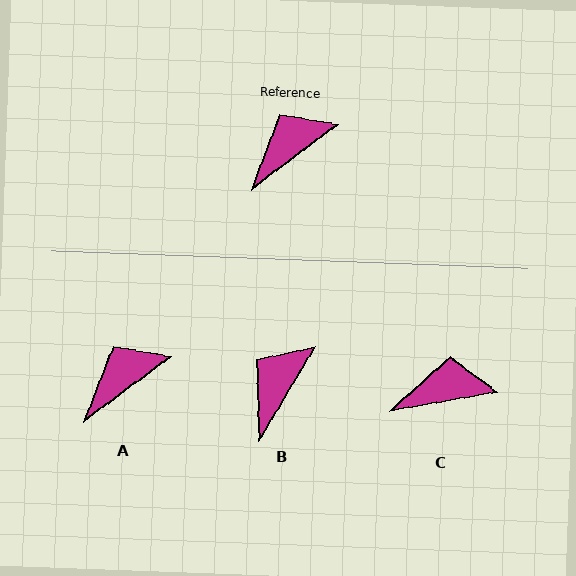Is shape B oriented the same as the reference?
No, it is off by about 22 degrees.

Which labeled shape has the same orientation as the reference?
A.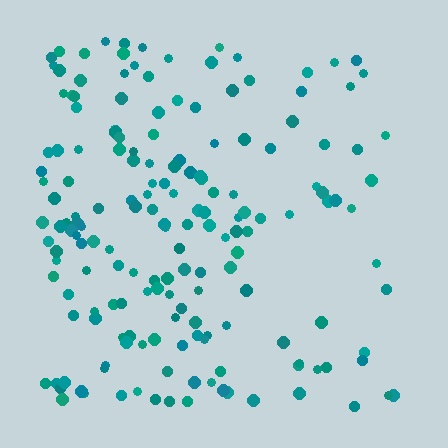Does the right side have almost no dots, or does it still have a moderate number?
Still a moderate number, just noticeably fewer than the left.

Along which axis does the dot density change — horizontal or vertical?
Horizontal.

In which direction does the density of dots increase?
From right to left, with the left side densest.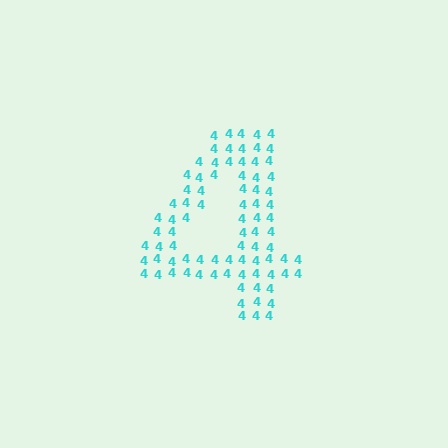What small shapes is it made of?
It is made of small digit 4's.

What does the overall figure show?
The overall figure shows the digit 4.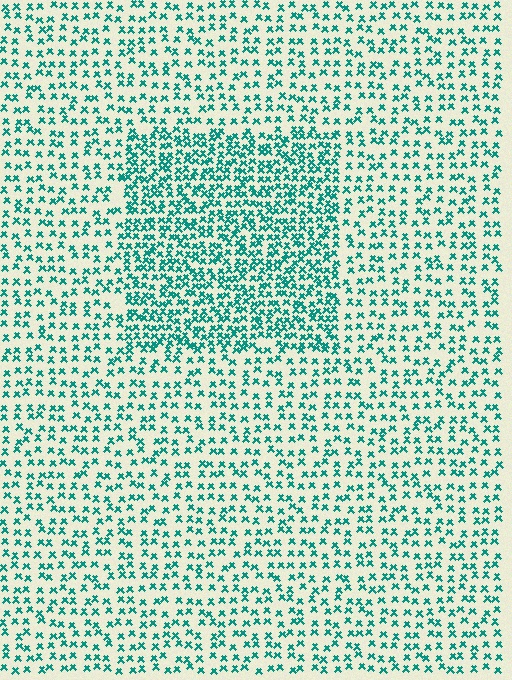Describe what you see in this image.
The image contains small teal elements arranged at two different densities. A rectangle-shaped region is visible where the elements are more densely packed than the surrounding area.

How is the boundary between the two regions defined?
The boundary is defined by a change in element density (approximately 1.9x ratio). All elements are the same color, size, and shape.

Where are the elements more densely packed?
The elements are more densely packed inside the rectangle boundary.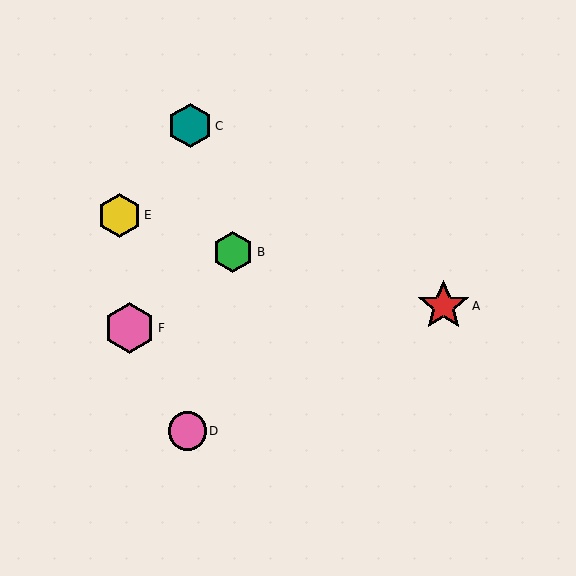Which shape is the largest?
The red star (labeled A) is the largest.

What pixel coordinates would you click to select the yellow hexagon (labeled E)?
Click at (119, 215) to select the yellow hexagon E.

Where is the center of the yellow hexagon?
The center of the yellow hexagon is at (119, 215).